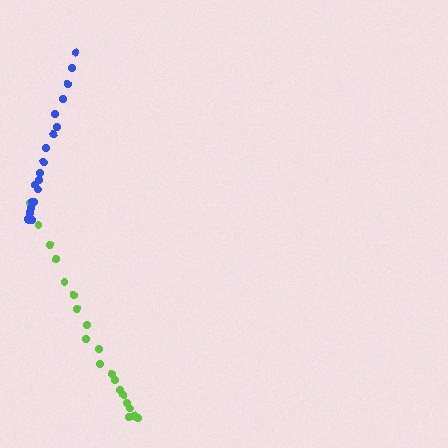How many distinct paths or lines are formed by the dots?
There are 2 distinct paths.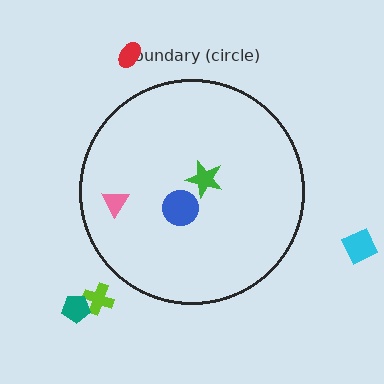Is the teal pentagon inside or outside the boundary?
Outside.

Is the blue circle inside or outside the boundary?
Inside.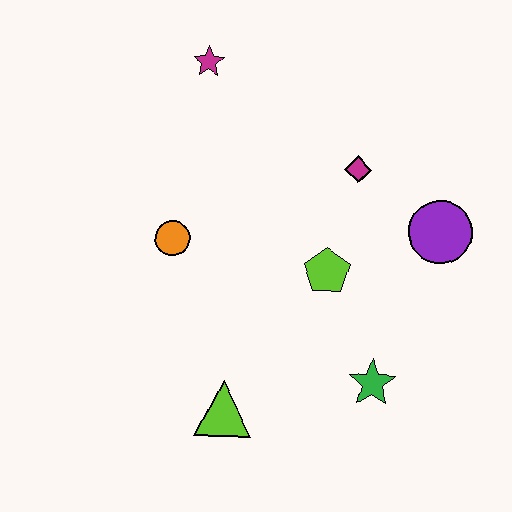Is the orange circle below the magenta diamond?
Yes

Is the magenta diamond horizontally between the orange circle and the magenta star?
No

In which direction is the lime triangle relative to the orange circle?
The lime triangle is below the orange circle.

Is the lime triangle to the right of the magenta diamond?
No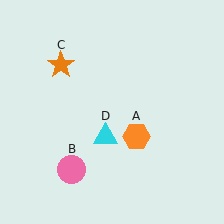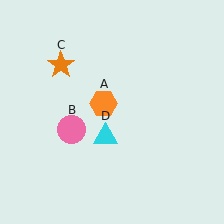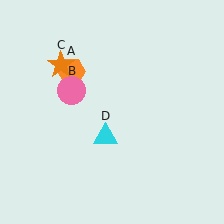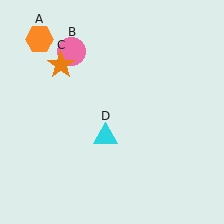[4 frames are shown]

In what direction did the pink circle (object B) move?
The pink circle (object B) moved up.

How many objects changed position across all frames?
2 objects changed position: orange hexagon (object A), pink circle (object B).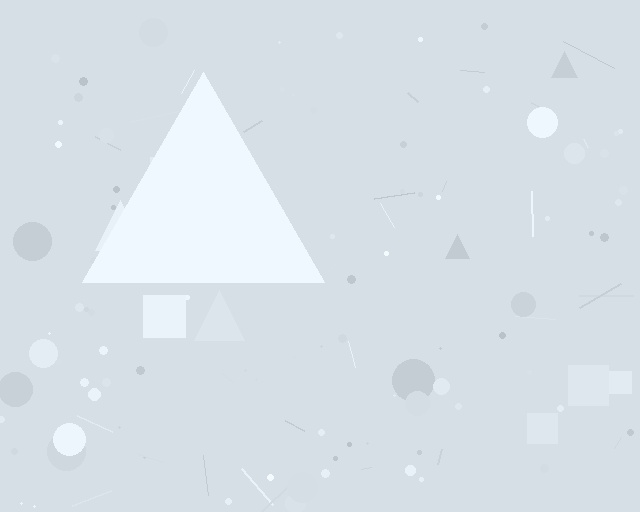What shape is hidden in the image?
A triangle is hidden in the image.